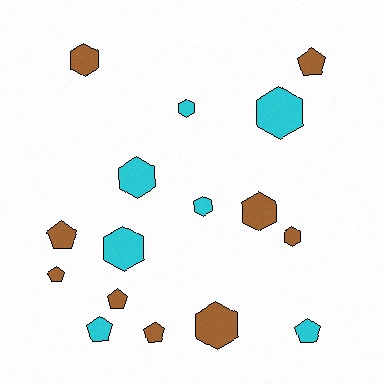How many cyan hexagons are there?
There are 5 cyan hexagons.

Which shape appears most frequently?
Hexagon, with 9 objects.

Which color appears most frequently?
Brown, with 9 objects.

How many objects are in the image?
There are 16 objects.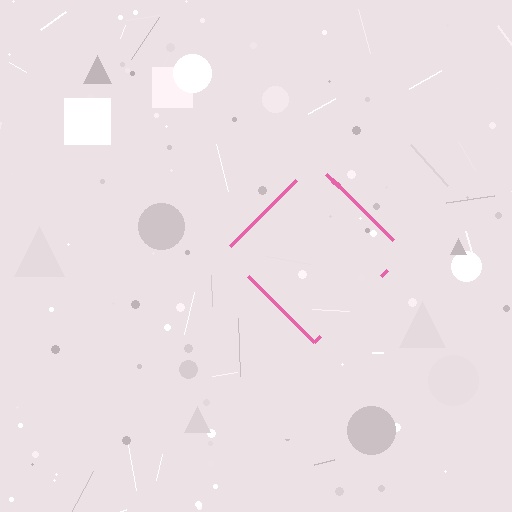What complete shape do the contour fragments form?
The contour fragments form a diamond.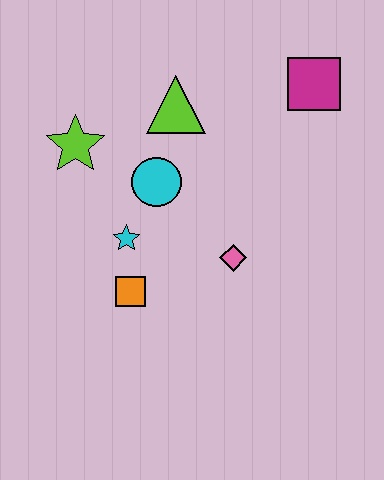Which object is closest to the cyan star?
The orange square is closest to the cyan star.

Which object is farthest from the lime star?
The magenta square is farthest from the lime star.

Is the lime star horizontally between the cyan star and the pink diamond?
No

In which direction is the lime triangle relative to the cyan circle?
The lime triangle is above the cyan circle.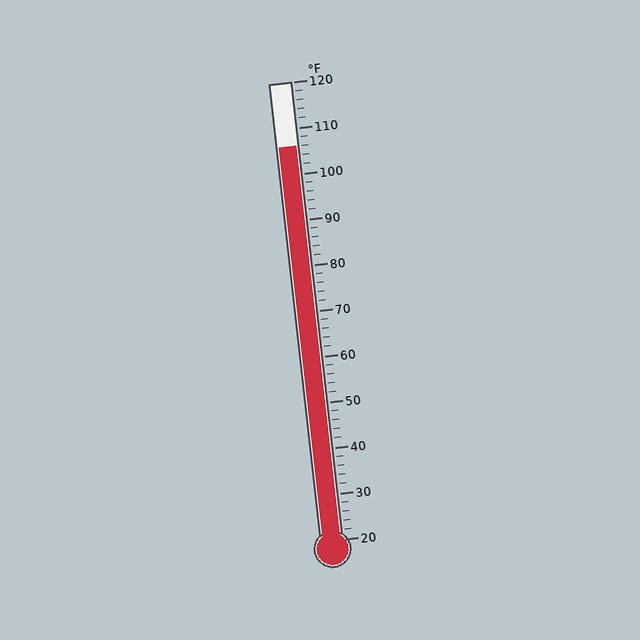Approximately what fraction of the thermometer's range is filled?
The thermometer is filled to approximately 85% of its range.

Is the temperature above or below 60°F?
The temperature is above 60°F.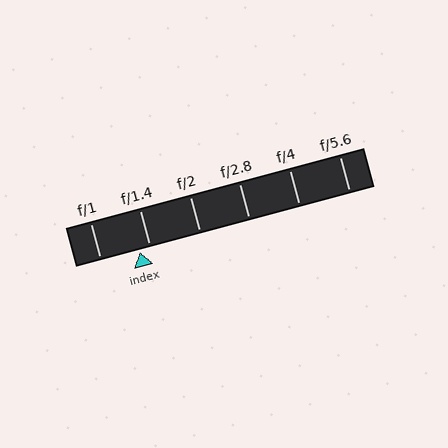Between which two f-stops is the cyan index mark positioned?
The index mark is between f/1 and f/1.4.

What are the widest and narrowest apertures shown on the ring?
The widest aperture shown is f/1 and the narrowest is f/5.6.